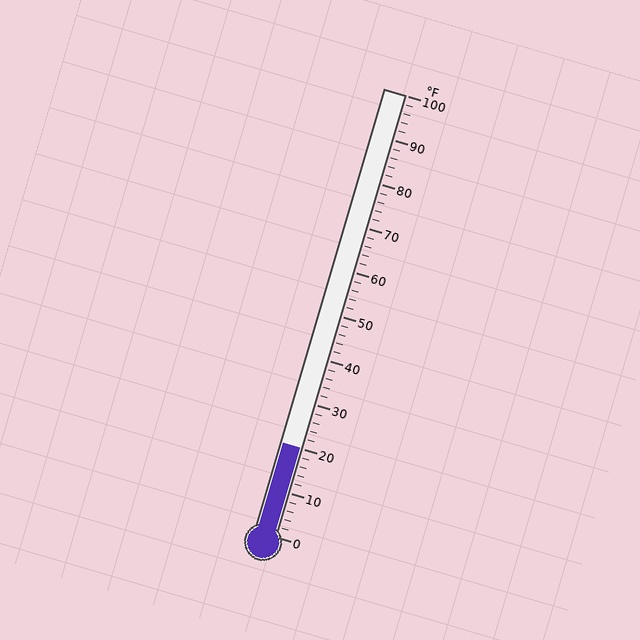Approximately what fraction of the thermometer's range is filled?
The thermometer is filled to approximately 20% of its range.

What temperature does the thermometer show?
The thermometer shows approximately 20°F.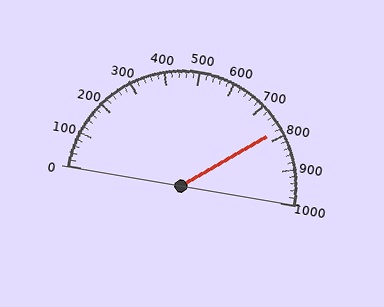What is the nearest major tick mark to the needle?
The nearest major tick mark is 800.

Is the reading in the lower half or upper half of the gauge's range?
The reading is in the upper half of the range (0 to 1000).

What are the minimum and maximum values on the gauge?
The gauge ranges from 0 to 1000.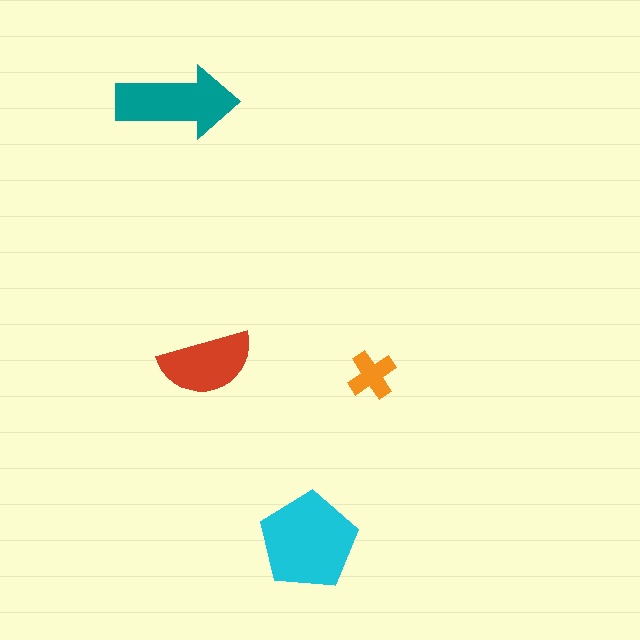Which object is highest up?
The teal arrow is topmost.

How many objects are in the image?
There are 4 objects in the image.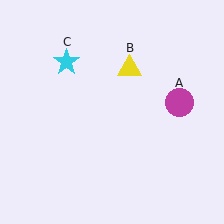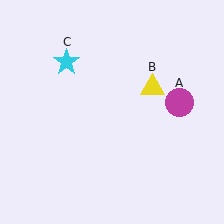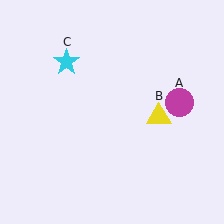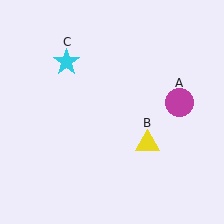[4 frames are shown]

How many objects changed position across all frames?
1 object changed position: yellow triangle (object B).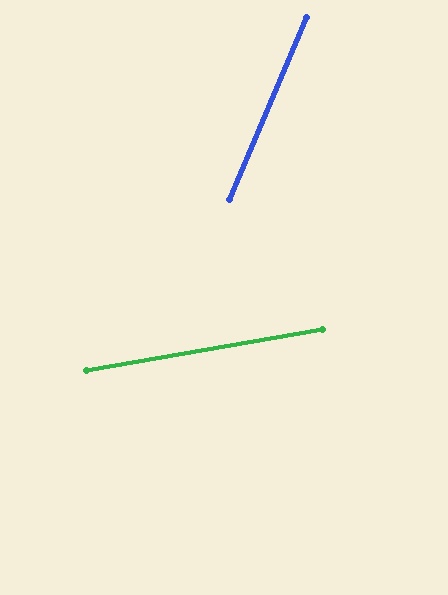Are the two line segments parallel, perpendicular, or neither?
Neither parallel nor perpendicular — they differ by about 57°.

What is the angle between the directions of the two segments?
Approximately 57 degrees.